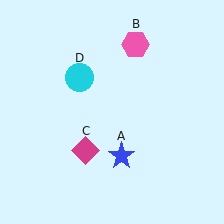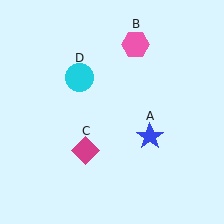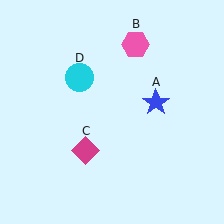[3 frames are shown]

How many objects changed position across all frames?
1 object changed position: blue star (object A).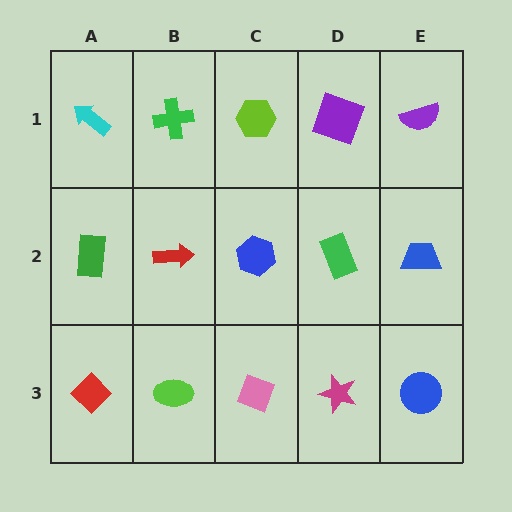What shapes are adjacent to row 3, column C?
A blue hexagon (row 2, column C), a lime ellipse (row 3, column B), a magenta star (row 3, column D).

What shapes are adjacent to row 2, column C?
A lime hexagon (row 1, column C), a pink diamond (row 3, column C), a red arrow (row 2, column B), a green rectangle (row 2, column D).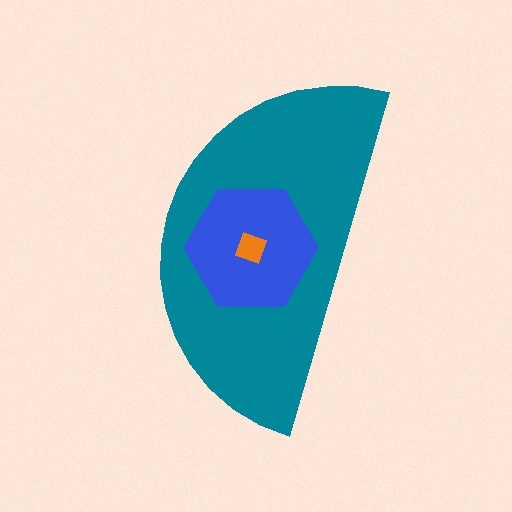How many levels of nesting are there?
3.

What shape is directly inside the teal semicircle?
The blue hexagon.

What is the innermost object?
The orange diamond.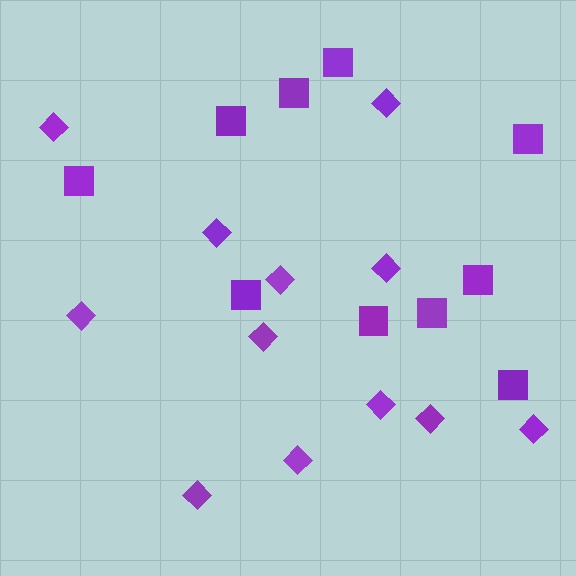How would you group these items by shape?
There are 2 groups: one group of diamonds (12) and one group of squares (10).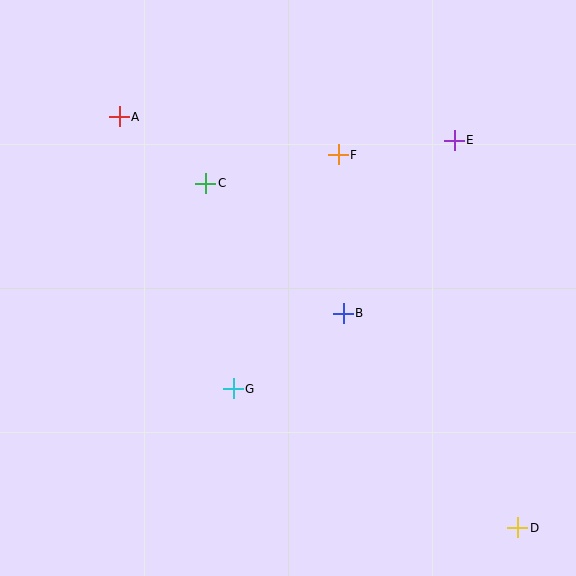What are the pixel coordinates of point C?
Point C is at (206, 183).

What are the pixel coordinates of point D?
Point D is at (518, 528).